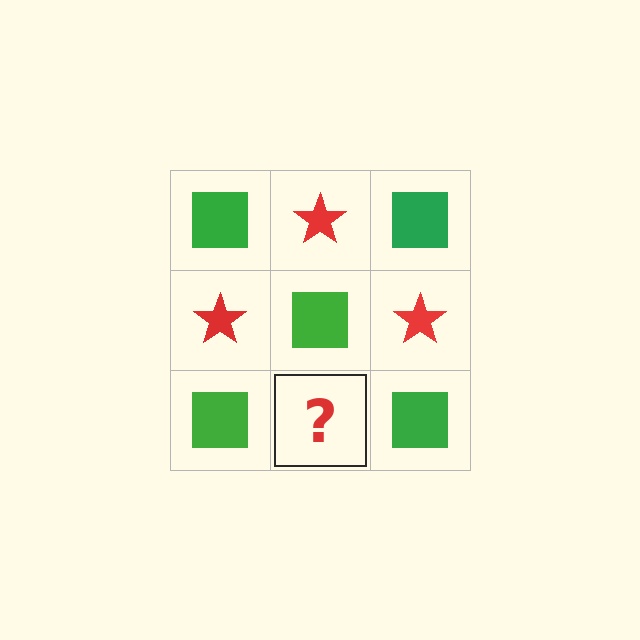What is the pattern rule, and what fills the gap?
The rule is that it alternates green square and red star in a checkerboard pattern. The gap should be filled with a red star.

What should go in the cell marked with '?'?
The missing cell should contain a red star.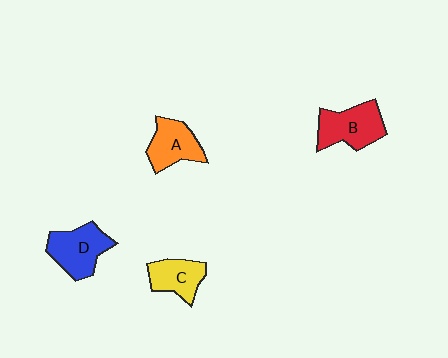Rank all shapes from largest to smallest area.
From largest to smallest: B (red), D (blue), A (orange), C (yellow).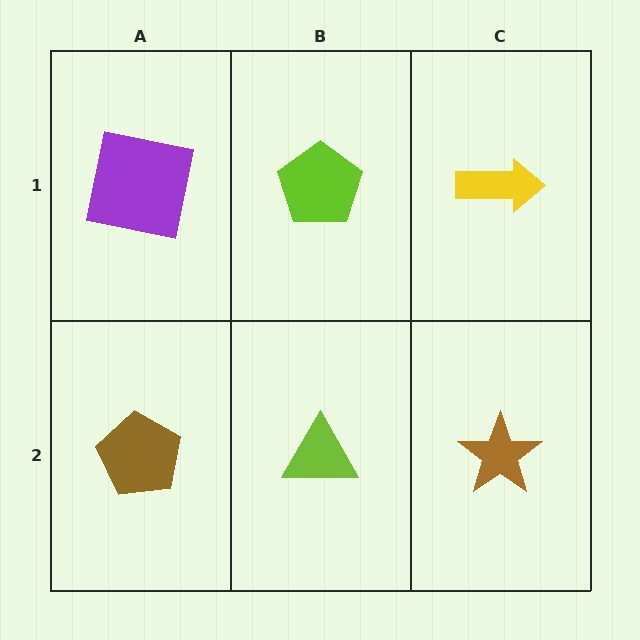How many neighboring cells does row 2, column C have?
2.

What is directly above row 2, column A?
A purple square.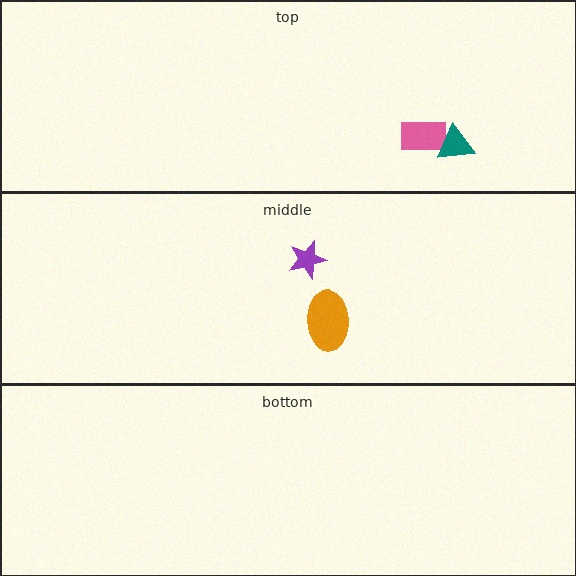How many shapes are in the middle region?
2.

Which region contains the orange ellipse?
The middle region.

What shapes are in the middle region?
The purple star, the orange ellipse.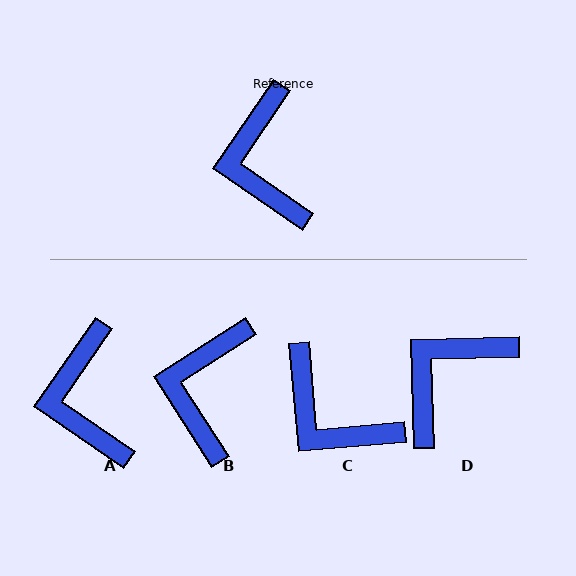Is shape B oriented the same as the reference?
No, it is off by about 23 degrees.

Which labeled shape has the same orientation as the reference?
A.